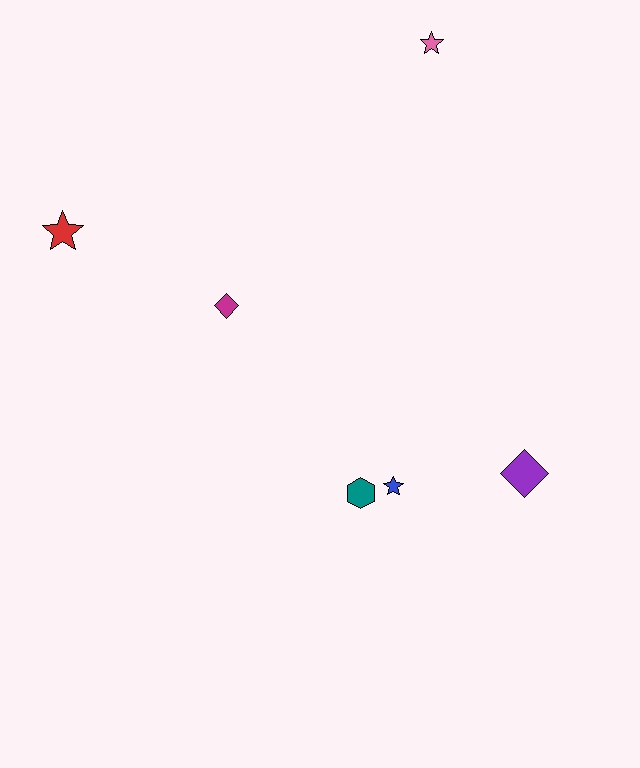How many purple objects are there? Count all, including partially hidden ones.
There is 1 purple object.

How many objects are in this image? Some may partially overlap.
There are 6 objects.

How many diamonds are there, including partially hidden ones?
There are 2 diamonds.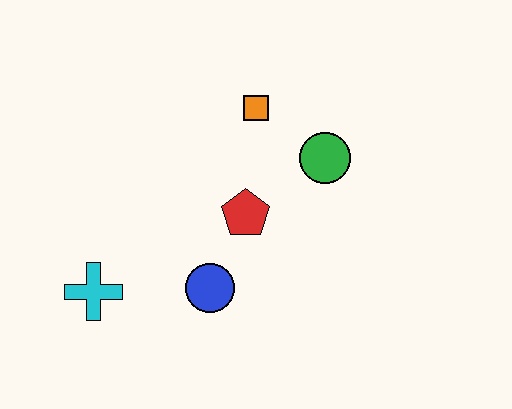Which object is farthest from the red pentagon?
The cyan cross is farthest from the red pentagon.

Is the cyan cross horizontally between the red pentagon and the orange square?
No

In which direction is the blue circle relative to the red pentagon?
The blue circle is below the red pentagon.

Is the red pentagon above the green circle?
No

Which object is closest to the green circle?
The orange square is closest to the green circle.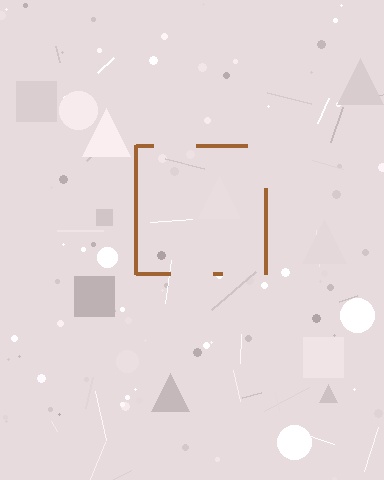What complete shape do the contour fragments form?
The contour fragments form a square.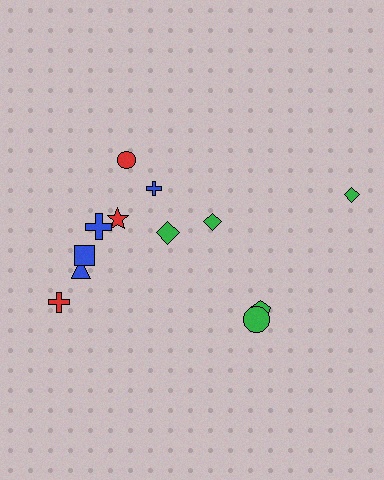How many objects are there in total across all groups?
There are 12 objects.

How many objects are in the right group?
There are 4 objects.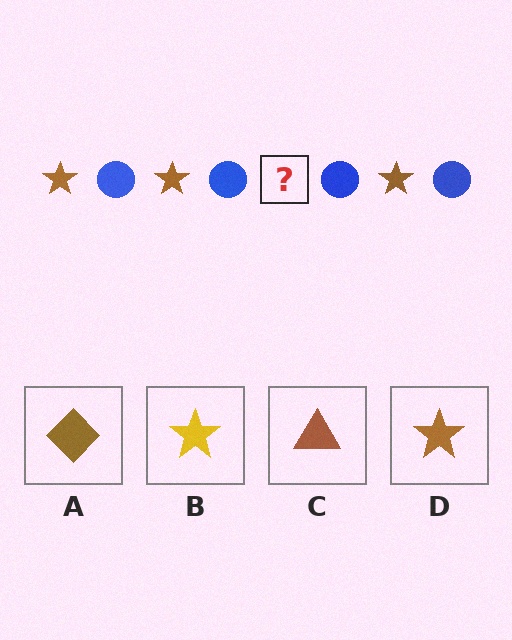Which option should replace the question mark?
Option D.